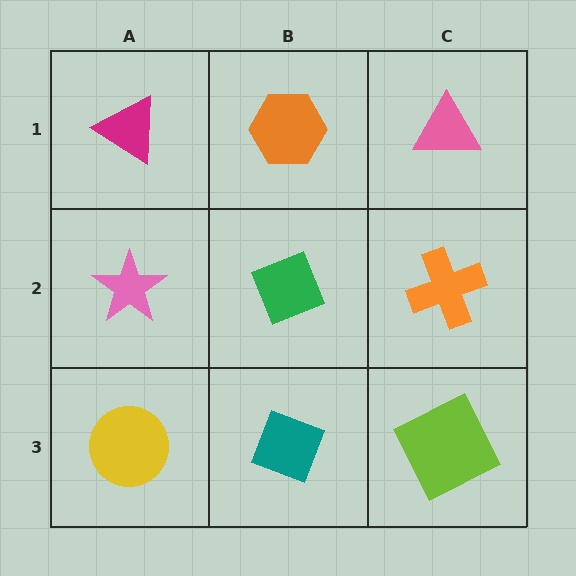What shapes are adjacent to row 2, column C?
A pink triangle (row 1, column C), a lime square (row 3, column C), a green diamond (row 2, column B).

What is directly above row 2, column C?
A pink triangle.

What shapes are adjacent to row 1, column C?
An orange cross (row 2, column C), an orange hexagon (row 1, column B).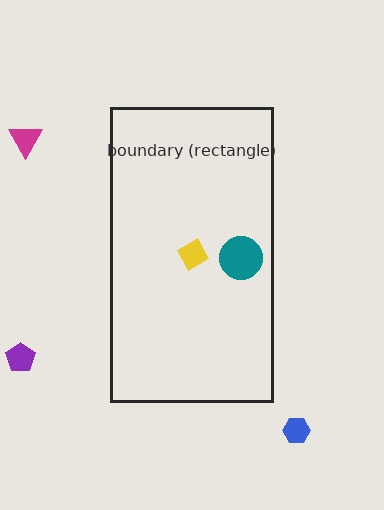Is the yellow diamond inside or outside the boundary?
Inside.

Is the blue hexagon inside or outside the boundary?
Outside.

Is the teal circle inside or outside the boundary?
Inside.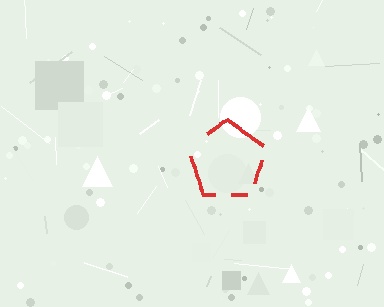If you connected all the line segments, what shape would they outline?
They would outline a pentagon.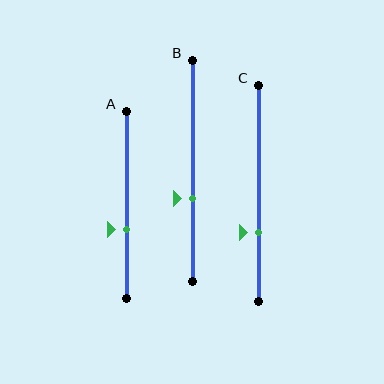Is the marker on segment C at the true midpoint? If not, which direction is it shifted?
No, the marker on segment C is shifted downward by about 18% of the segment length.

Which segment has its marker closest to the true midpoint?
Segment B has its marker closest to the true midpoint.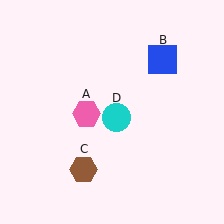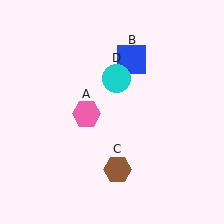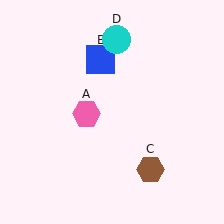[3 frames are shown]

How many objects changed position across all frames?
3 objects changed position: blue square (object B), brown hexagon (object C), cyan circle (object D).